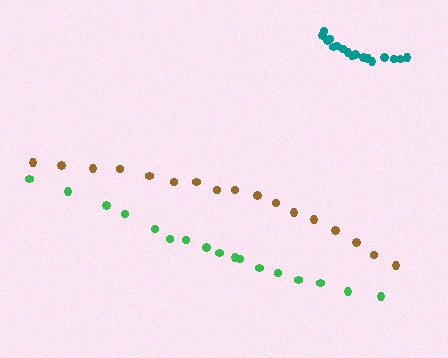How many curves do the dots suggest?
There are 3 distinct paths.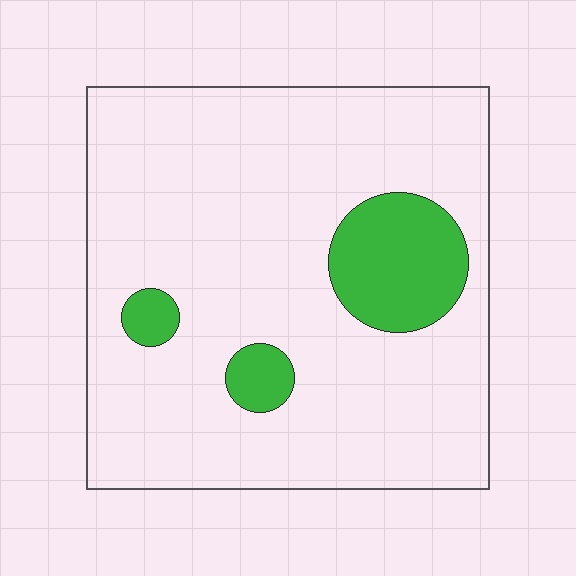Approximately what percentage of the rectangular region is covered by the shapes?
Approximately 15%.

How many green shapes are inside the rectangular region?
3.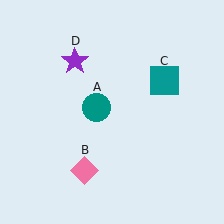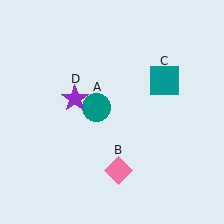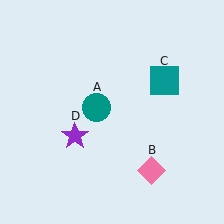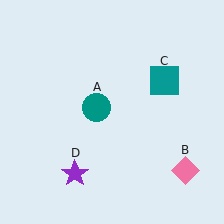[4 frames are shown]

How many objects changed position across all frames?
2 objects changed position: pink diamond (object B), purple star (object D).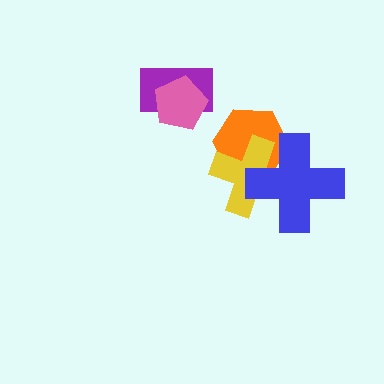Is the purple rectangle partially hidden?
Yes, it is partially covered by another shape.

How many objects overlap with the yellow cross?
2 objects overlap with the yellow cross.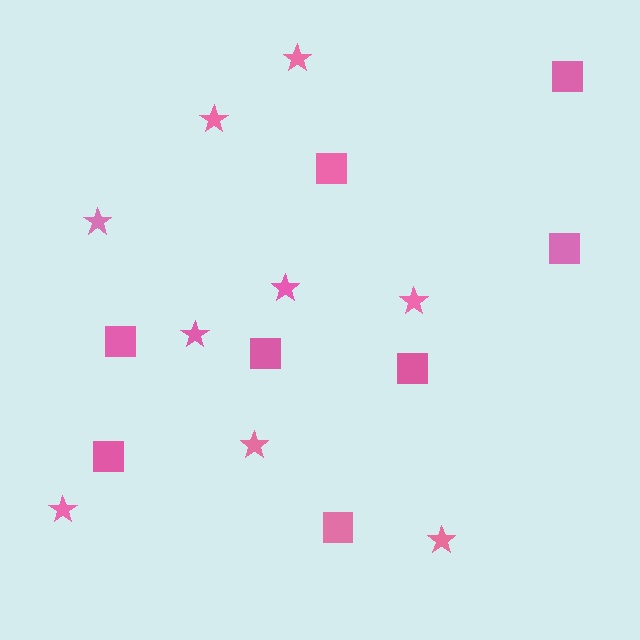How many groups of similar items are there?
There are 2 groups: one group of stars (9) and one group of squares (8).